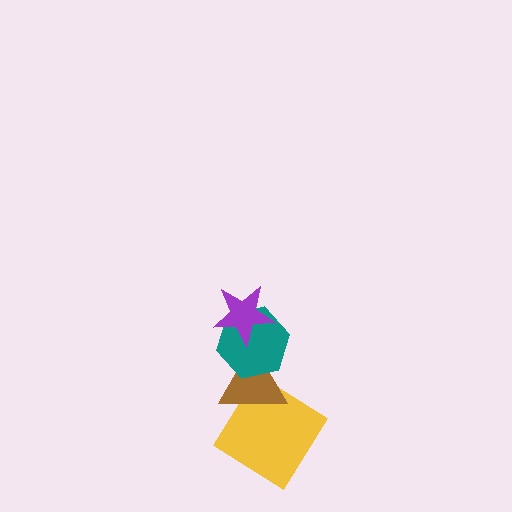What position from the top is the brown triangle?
The brown triangle is 3rd from the top.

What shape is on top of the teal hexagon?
The purple star is on top of the teal hexagon.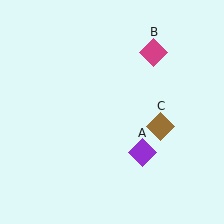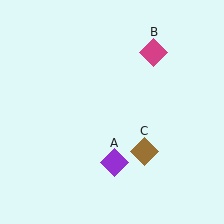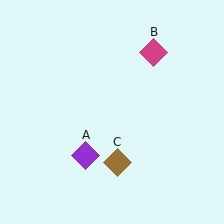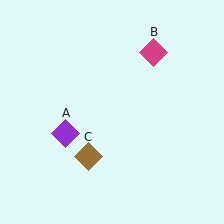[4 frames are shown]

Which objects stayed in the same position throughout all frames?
Magenta diamond (object B) remained stationary.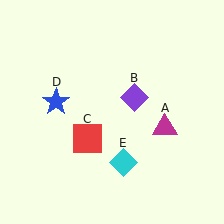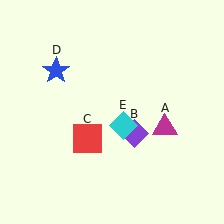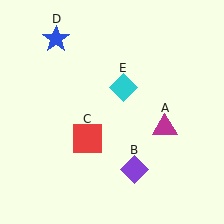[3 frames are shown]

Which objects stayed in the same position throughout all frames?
Magenta triangle (object A) and red square (object C) remained stationary.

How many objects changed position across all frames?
3 objects changed position: purple diamond (object B), blue star (object D), cyan diamond (object E).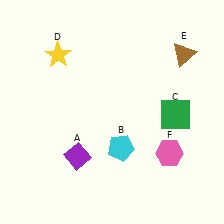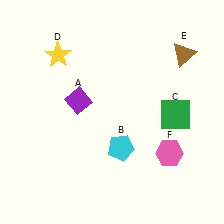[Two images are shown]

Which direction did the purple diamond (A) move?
The purple diamond (A) moved up.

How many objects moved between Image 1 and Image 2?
1 object moved between the two images.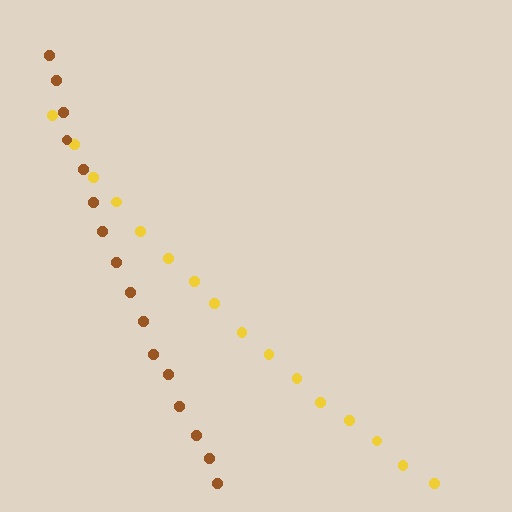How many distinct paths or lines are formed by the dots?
There are 2 distinct paths.